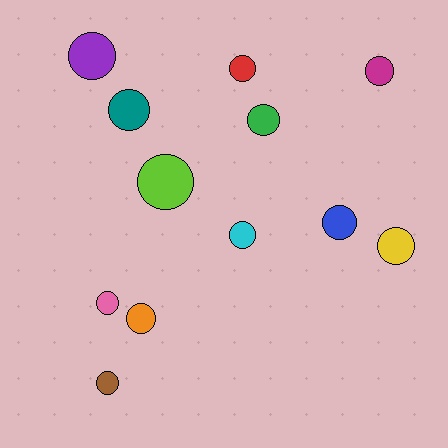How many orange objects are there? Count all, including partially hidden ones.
There is 1 orange object.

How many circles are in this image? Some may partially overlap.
There are 12 circles.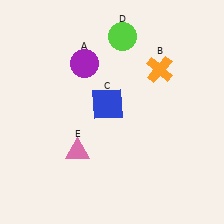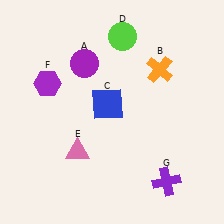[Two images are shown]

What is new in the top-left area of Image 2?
A purple hexagon (F) was added in the top-left area of Image 2.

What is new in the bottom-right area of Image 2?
A purple cross (G) was added in the bottom-right area of Image 2.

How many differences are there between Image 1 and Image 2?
There are 2 differences between the two images.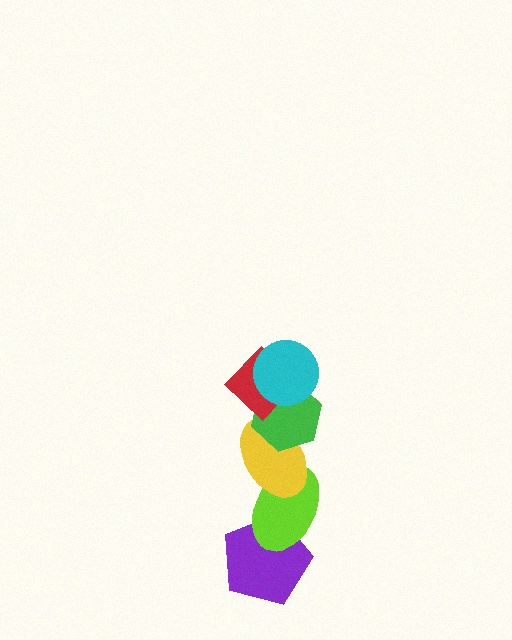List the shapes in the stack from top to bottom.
From top to bottom: the cyan circle, the red diamond, the green hexagon, the yellow ellipse, the lime ellipse, the purple pentagon.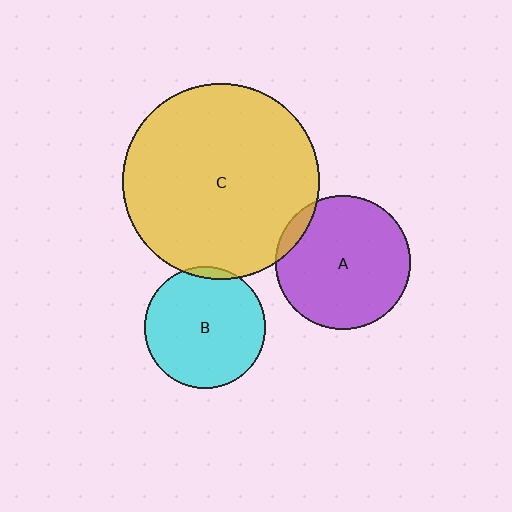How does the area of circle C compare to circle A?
Approximately 2.1 times.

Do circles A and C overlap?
Yes.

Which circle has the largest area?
Circle C (yellow).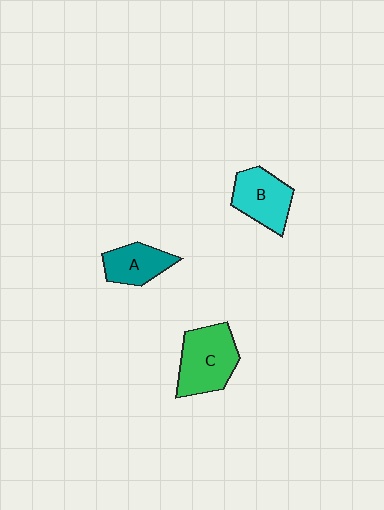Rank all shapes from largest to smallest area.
From largest to smallest: C (green), B (cyan), A (teal).